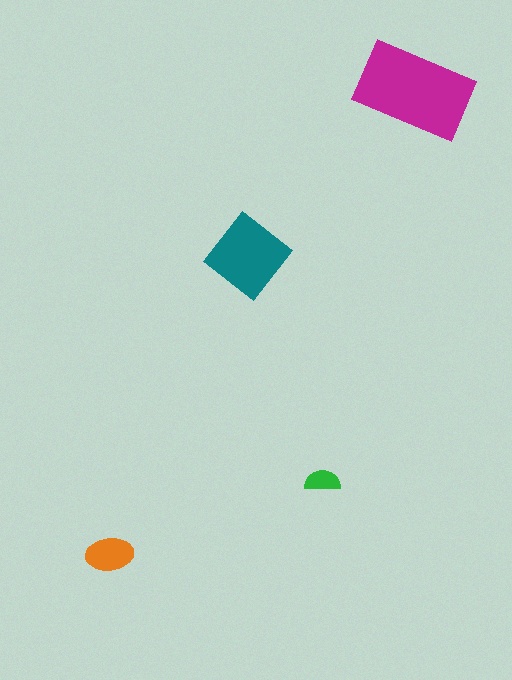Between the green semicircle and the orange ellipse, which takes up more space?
The orange ellipse.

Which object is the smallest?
The green semicircle.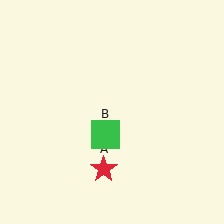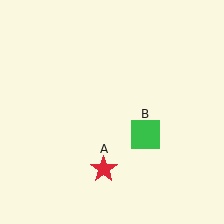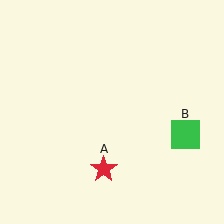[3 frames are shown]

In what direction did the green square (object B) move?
The green square (object B) moved right.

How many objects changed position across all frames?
1 object changed position: green square (object B).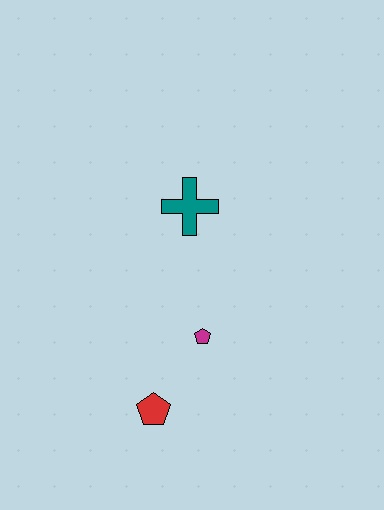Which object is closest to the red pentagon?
The magenta pentagon is closest to the red pentagon.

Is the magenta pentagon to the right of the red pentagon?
Yes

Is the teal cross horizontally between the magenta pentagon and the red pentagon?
Yes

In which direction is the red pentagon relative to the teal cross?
The red pentagon is below the teal cross.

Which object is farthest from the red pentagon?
The teal cross is farthest from the red pentagon.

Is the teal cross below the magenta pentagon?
No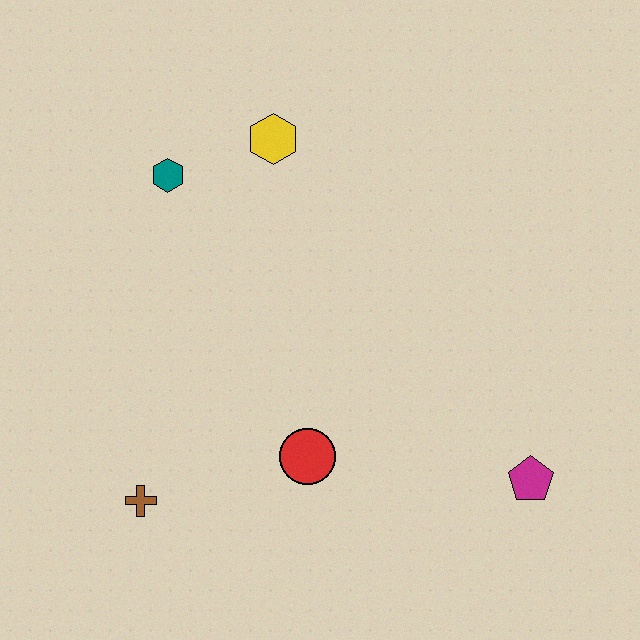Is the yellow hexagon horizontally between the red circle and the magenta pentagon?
No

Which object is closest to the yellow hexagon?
The teal hexagon is closest to the yellow hexagon.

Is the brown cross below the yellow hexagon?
Yes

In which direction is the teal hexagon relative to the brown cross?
The teal hexagon is above the brown cross.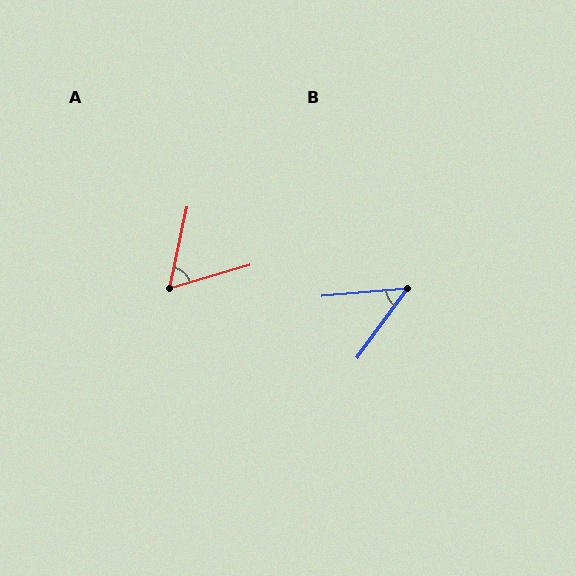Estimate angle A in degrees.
Approximately 62 degrees.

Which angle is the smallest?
B, at approximately 49 degrees.